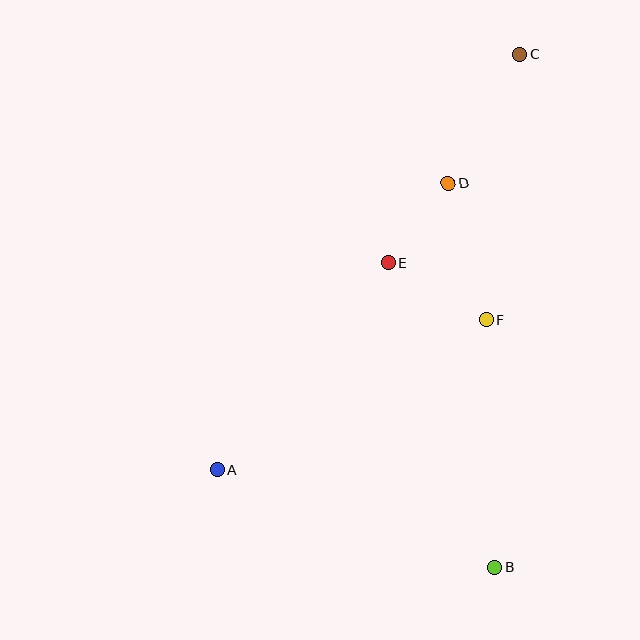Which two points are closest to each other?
Points D and E are closest to each other.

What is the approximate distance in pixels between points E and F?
The distance between E and F is approximately 113 pixels.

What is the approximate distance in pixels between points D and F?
The distance between D and F is approximately 142 pixels.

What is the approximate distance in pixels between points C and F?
The distance between C and F is approximately 268 pixels.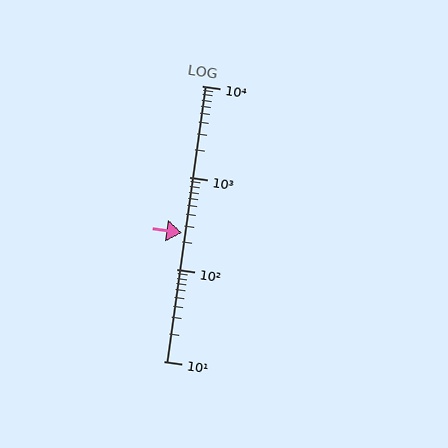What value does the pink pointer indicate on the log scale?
The pointer indicates approximately 250.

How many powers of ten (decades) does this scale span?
The scale spans 3 decades, from 10 to 10000.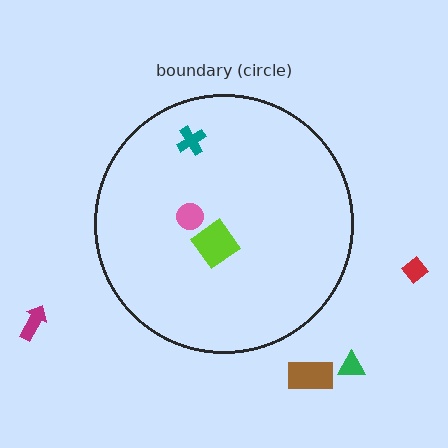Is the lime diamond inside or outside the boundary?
Inside.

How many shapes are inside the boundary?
3 inside, 4 outside.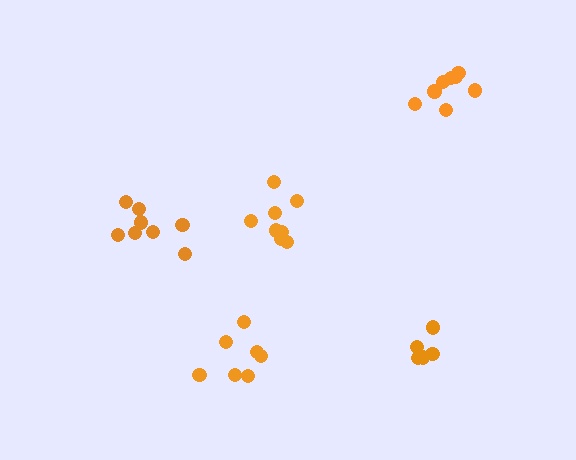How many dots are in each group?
Group 1: 8 dots, Group 2: 8 dots, Group 3: 8 dots, Group 4: 5 dots, Group 5: 7 dots (36 total).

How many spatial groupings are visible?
There are 5 spatial groupings.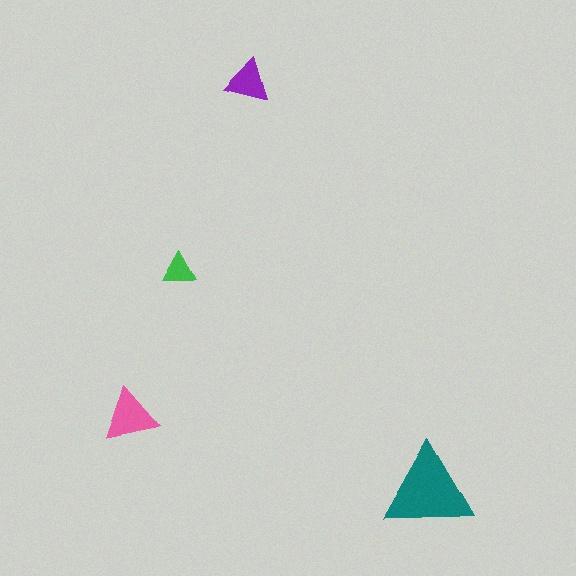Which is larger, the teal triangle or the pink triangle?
The teal one.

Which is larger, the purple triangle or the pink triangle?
The pink one.